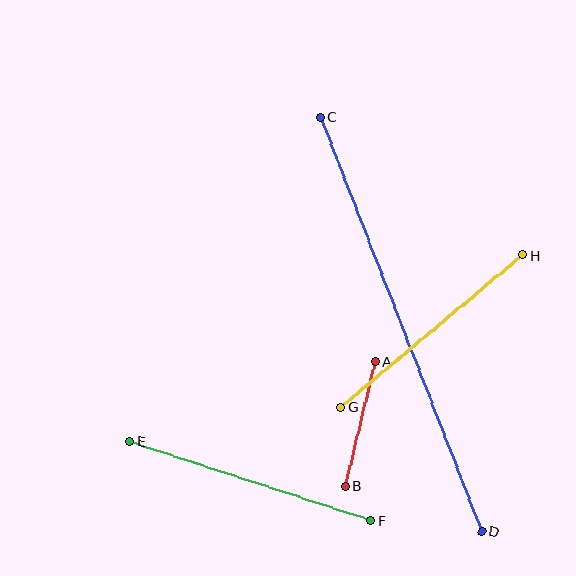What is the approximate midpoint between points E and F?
The midpoint is at approximately (250, 481) pixels.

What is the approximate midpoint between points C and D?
The midpoint is at approximately (401, 324) pixels.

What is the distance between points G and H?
The distance is approximately 237 pixels.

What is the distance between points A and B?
The distance is approximately 128 pixels.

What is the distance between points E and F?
The distance is approximately 253 pixels.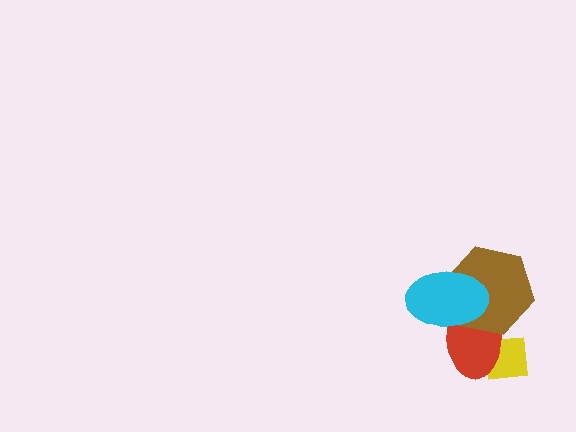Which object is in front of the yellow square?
The red ellipse is in front of the yellow square.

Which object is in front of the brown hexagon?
The cyan ellipse is in front of the brown hexagon.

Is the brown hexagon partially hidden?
Yes, it is partially covered by another shape.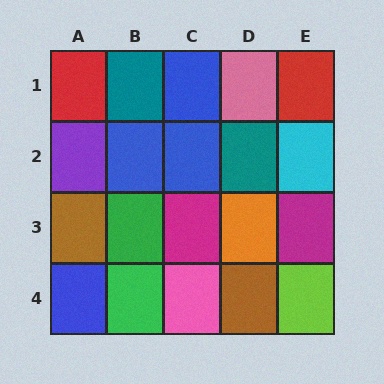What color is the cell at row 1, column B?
Teal.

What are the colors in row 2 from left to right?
Purple, blue, blue, teal, cyan.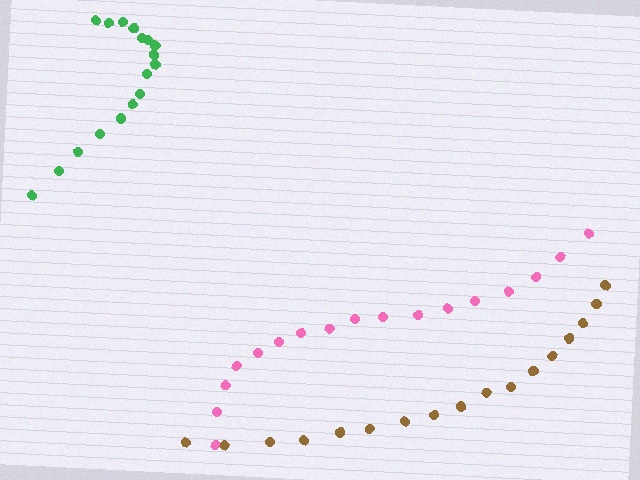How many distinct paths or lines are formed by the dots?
There are 3 distinct paths.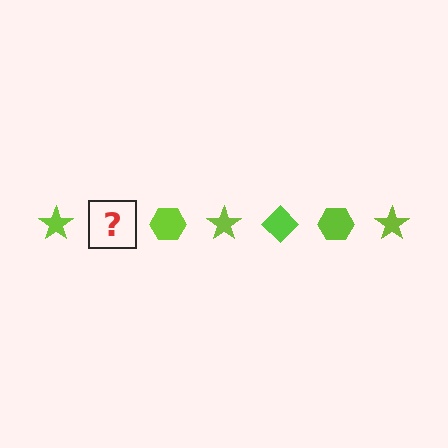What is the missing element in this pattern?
The missing element is a lime diamond.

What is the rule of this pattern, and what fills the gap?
The rule is that the pattern cycles through star, diamond, hexagon shapes in lime. The gap should be filled with a lime diamond.